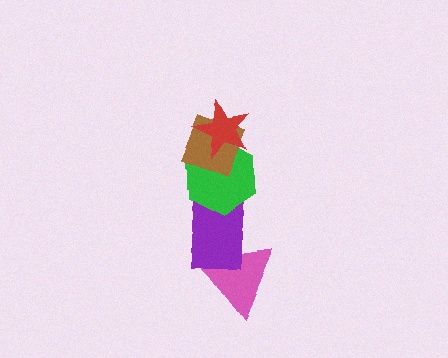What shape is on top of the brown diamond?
The red star is on top of the brown diamond.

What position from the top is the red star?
The red star is 1st from the top.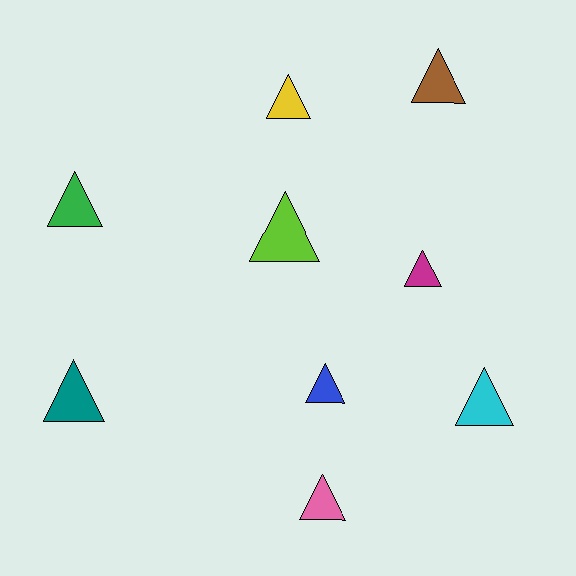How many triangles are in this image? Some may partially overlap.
There are 9 triangles.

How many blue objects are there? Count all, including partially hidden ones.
There is 1 blue object.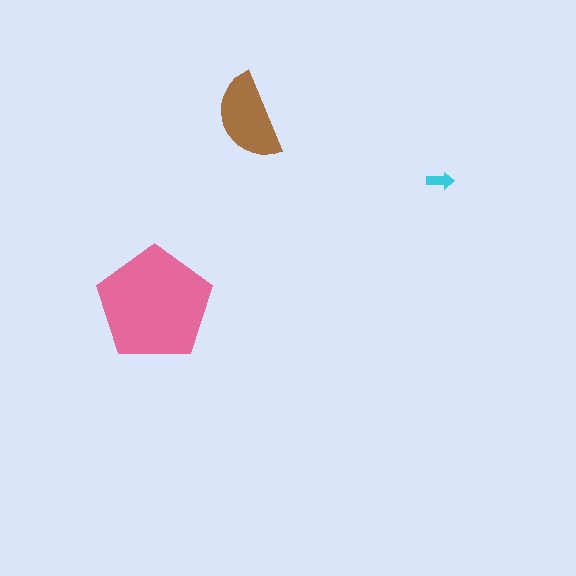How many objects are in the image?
There are 3 objects in the image.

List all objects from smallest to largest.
The cyan arrow, the brown semicircle, the pink pentagon.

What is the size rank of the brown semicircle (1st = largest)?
2nd.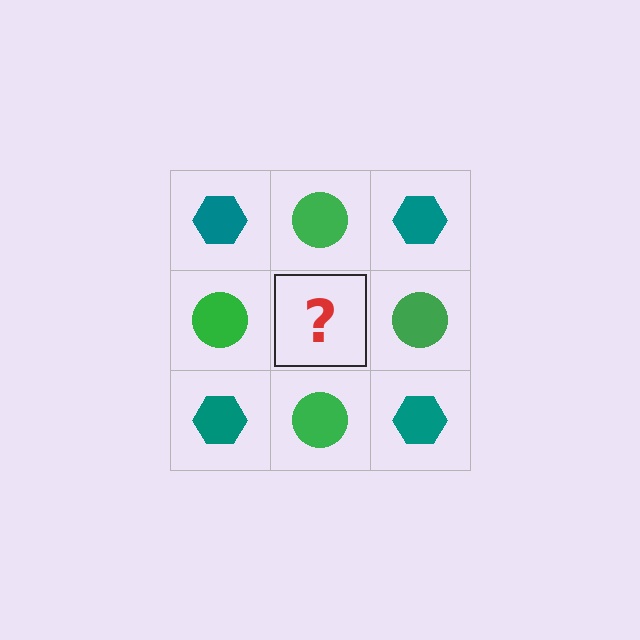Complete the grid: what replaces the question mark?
The question mark should be replaced with a teal hexagon.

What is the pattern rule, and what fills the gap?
The rule is that it alternates teal hexagon and green circle in a checkerboard pattern. The gap should be filled with a teal hexagon.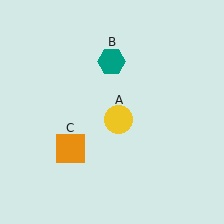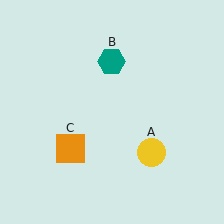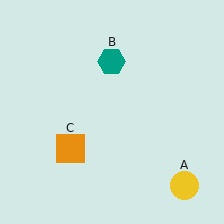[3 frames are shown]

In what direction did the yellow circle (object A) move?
The yellow circle (object A) moved down and to the right.